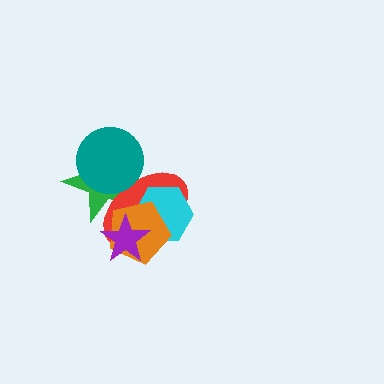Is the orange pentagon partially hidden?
Yes, it is partially covered by another shape.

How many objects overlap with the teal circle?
2 objects overlap with the teal circle.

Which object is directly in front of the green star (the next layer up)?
The red ellipse is directly in front of the green star.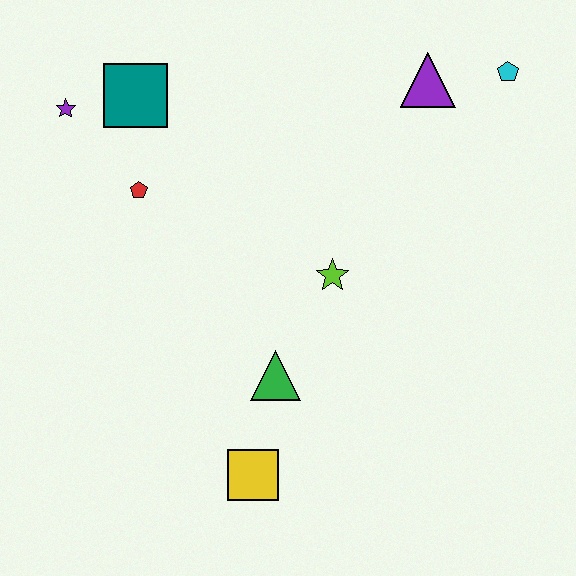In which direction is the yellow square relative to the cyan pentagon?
The yellow square is below the cyan pentagon.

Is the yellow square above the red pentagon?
No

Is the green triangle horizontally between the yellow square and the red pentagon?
No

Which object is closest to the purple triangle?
The cyan pentagon is closest to the purple triangle.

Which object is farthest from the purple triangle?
The yellow square is farthest from the purple triangle.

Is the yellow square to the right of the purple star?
Yes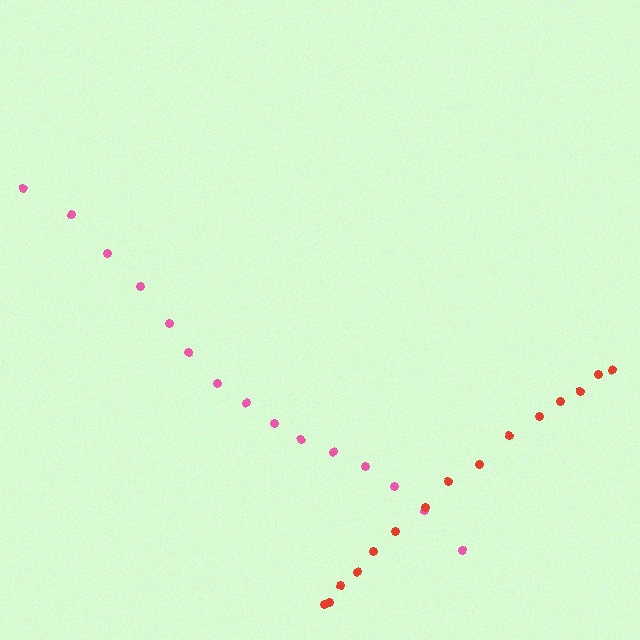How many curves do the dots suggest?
There are 2 distinct paths.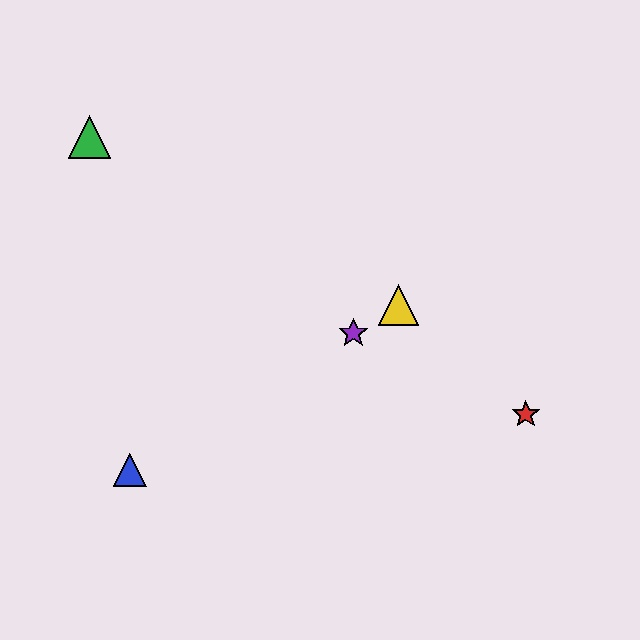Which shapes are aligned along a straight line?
The blue triangle, the yellow triangle, the purple star are aligned along a straight line.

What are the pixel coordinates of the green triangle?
The green triangle is at (90, 137).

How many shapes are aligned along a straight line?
3 shapes (the blue triangle, the yellow triangle, the purple star) are aligned along a straight line.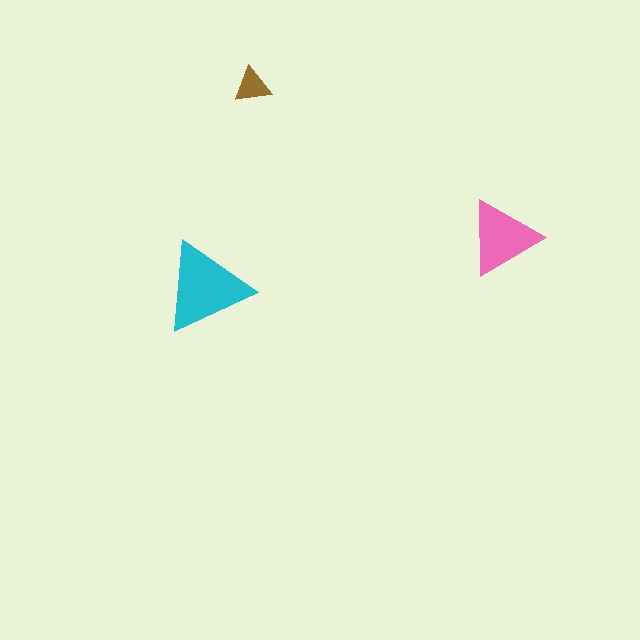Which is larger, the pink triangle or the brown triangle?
The pink one.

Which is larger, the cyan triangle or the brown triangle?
The cyan one.